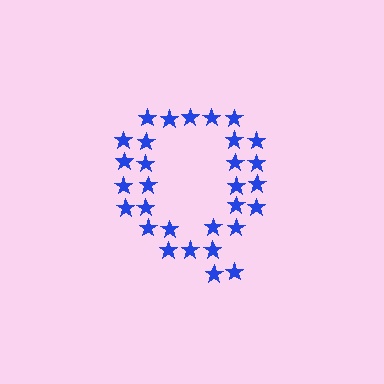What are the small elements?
The small elements are stars.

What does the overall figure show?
The overall figure shows the letter Q.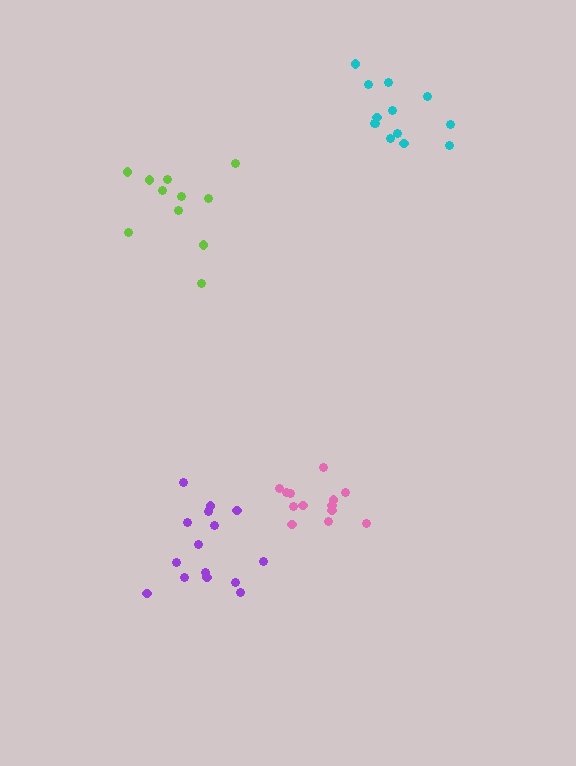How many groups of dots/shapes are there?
There are 4 groups.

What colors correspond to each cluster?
The clusters are colored: purple, cyan, pink, lime.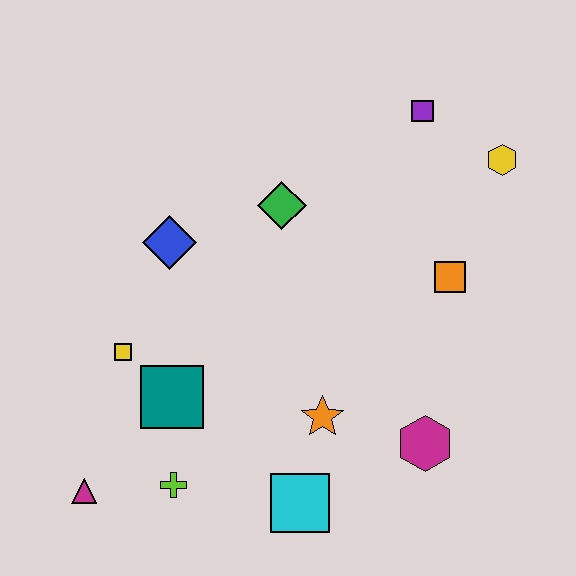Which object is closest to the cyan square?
The orange star is closest to the cyan square.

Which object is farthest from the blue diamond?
The yellow hexagon is farthest from the blue diamond.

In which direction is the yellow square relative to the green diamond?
The yellow square is to the left of the green diamond.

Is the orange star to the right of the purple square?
No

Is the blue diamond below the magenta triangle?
No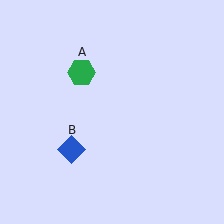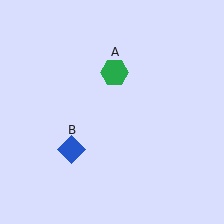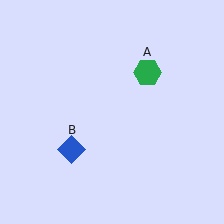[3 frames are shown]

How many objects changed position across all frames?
1 object changed position: green hexagon (object A).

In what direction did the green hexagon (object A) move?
The green hexagon (object A) moved right.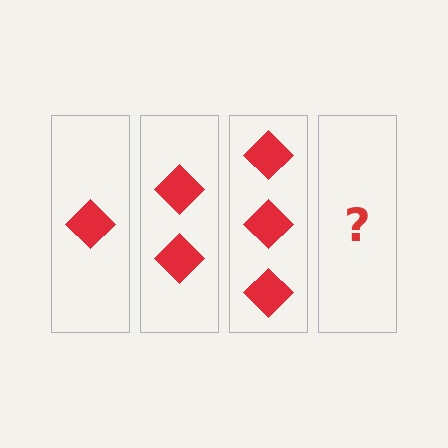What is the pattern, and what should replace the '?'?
The pattern is that each step adds one more diamond. The '?' should be 4 diamonds.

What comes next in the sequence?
The next element should be 4 diamonds.